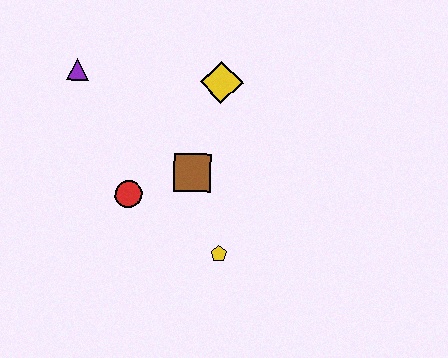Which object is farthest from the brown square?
The purple triangle is farthest from the brown square.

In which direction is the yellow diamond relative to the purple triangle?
The yellow diamond is to the right of the purple triangle.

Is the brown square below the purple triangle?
Yes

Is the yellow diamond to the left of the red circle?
No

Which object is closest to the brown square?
The red circle is closest to the brown square.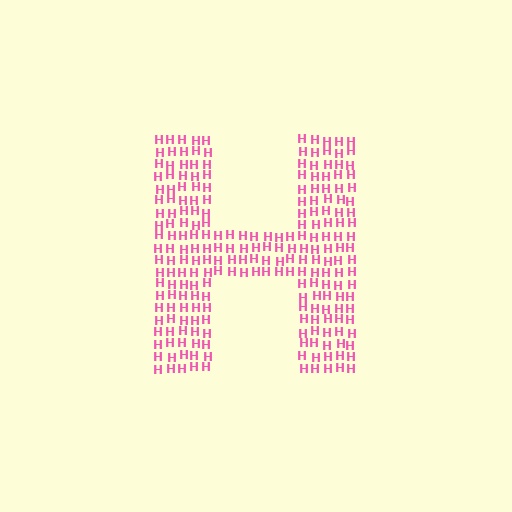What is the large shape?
The large shape is the letter H.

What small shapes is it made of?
It is made of small letter H's.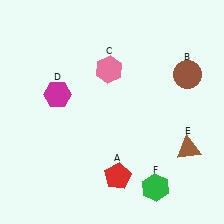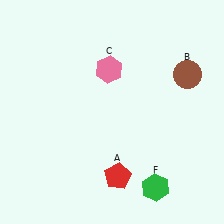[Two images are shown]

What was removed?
The brown triangle (E), the magenta hexagon (D) were removed in Image 2.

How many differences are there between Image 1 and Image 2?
There are 2 differences between the two images.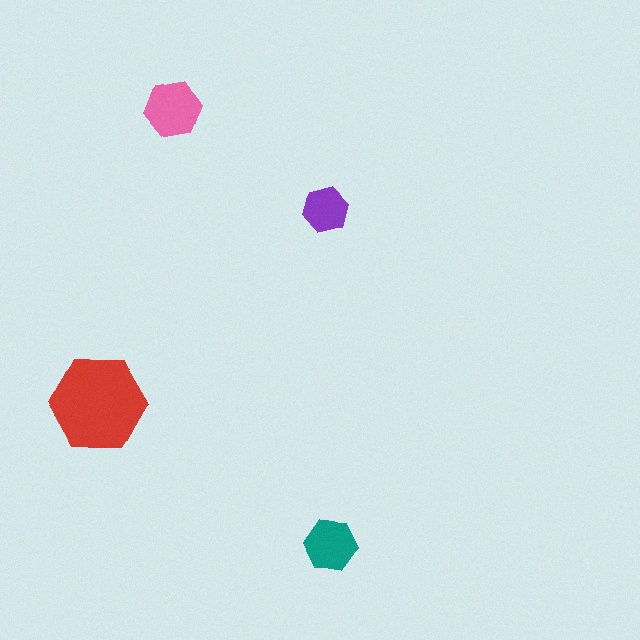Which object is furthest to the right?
The teal hexagon is rightmost.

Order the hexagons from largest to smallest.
the red one, the pink one, the teal one, the purple one.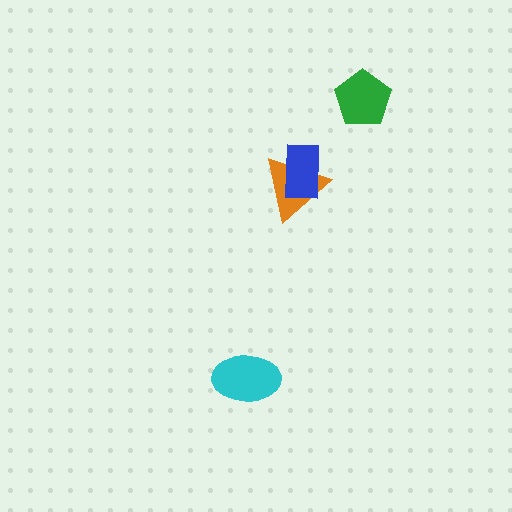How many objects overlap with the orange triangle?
1 object overlaps with the orange triangle.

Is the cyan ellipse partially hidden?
No, no other shape covers it.